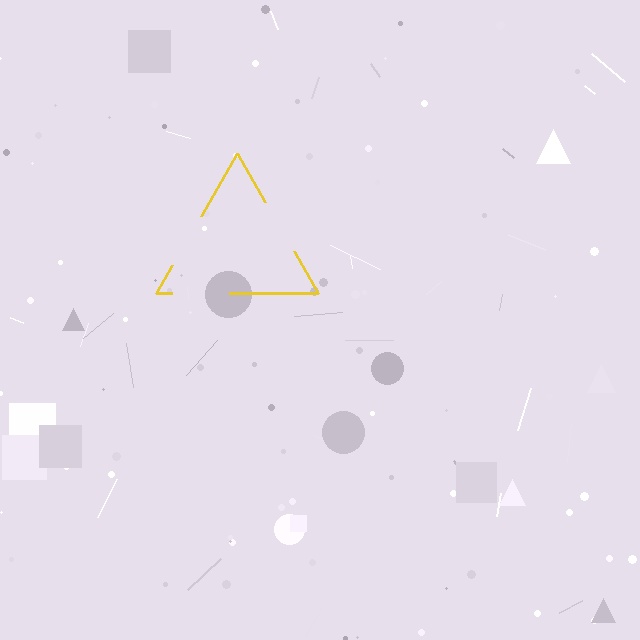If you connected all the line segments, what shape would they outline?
They would outline a triangle.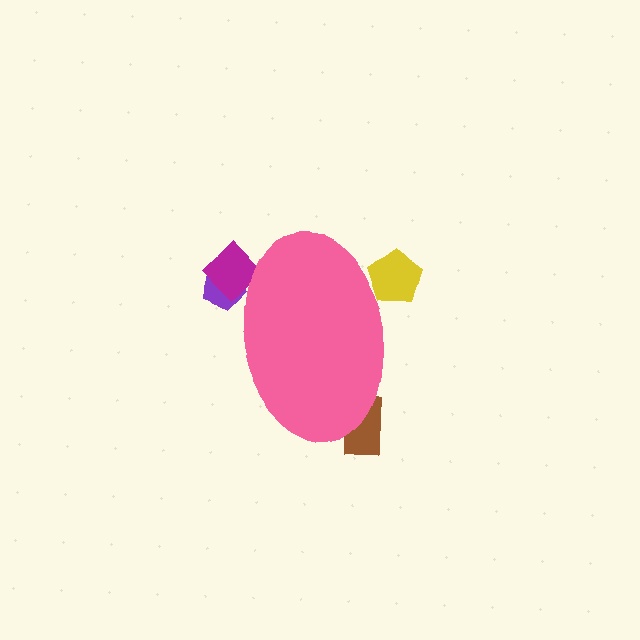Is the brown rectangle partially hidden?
Yes, the brown rectangle is partially hidden behind the pink ellipse.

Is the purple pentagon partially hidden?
Yes, the purple pentagon is partially hidden behind the pink ellipse.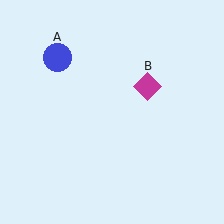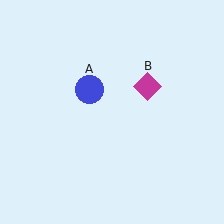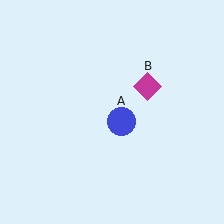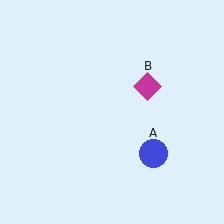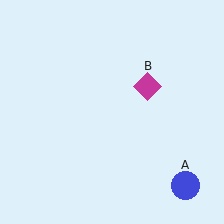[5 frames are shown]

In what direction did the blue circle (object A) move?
The blue circle (object A) moved down and to the right.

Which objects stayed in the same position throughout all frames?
Magenta diamond (object B) remained stationary.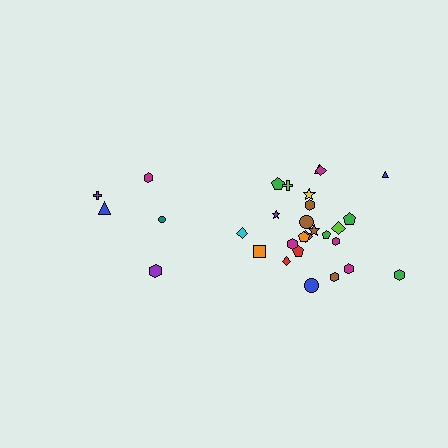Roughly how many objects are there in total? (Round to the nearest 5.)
Roughly 30 objects in total.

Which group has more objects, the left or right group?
The right group.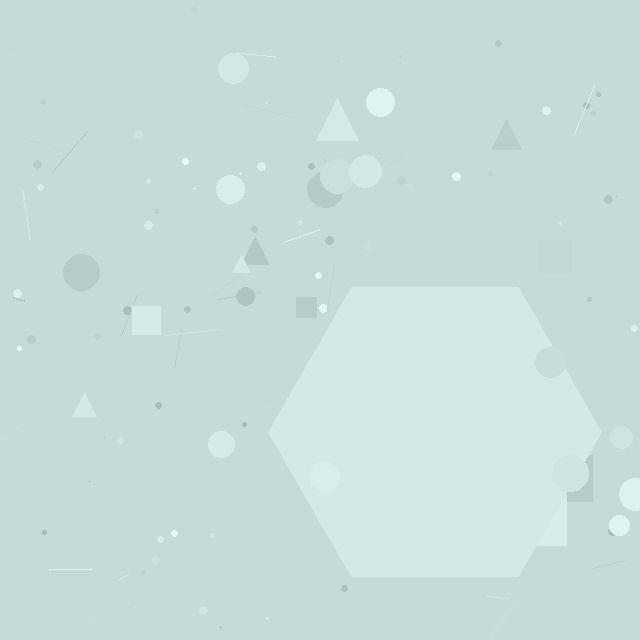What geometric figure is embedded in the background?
A hexagon is embedded in the background.